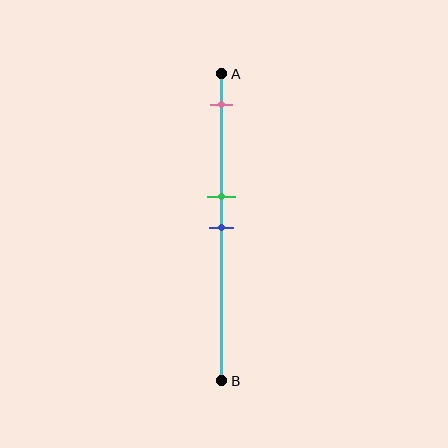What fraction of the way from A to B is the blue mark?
The blue mark is approximately 50% (0.5) of the way from A to B.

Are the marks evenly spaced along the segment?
No, the marks are not evenly spaced.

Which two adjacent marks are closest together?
The green and blue marks are the closest adjacent pair.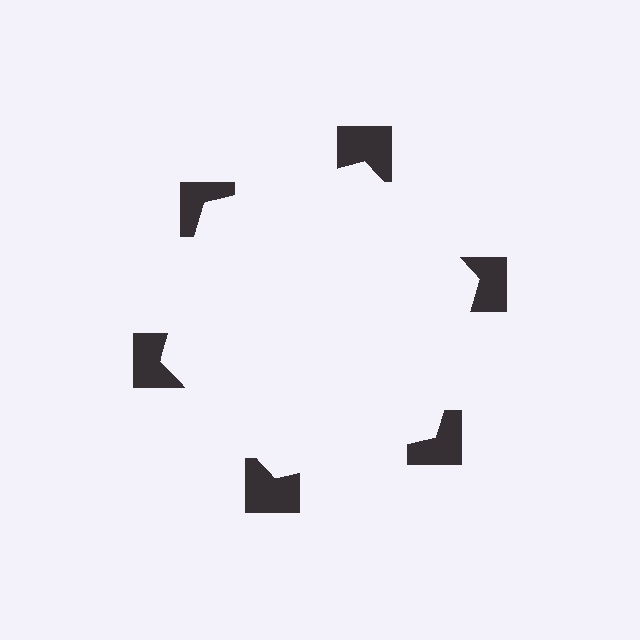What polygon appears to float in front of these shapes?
An illusory hexagon — its edges are inferred from the aligned wedge cuts in the notched squares, not physically drawn.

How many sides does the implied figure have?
6 sides.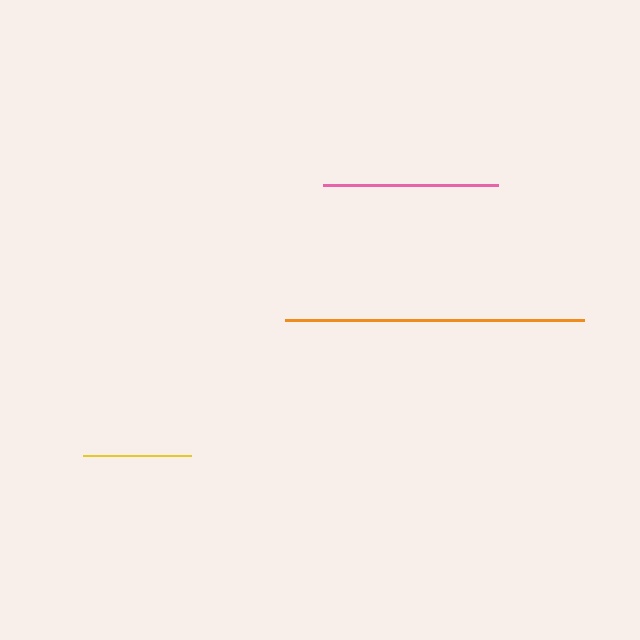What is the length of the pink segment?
The pink segment is approximately 175 pixels long.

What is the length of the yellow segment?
The yellow segment is approximately 107 pixels long.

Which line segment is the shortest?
The yellow line is the shortest at approximately 107 pixels.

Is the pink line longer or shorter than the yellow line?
The pink line is longer than the yellow line.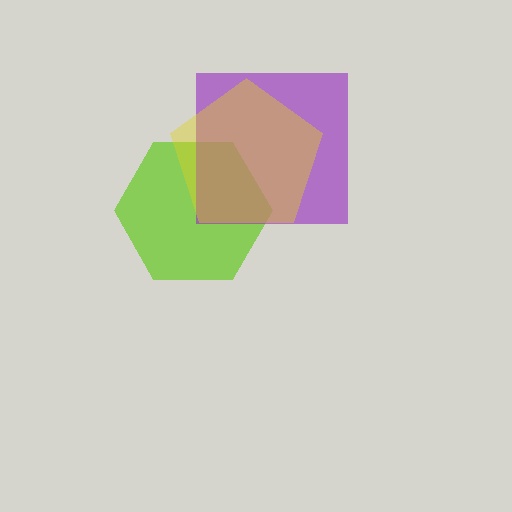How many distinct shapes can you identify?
There are 3 distinct shapes: a lime hexagon, a purple square, a yellow pentagon.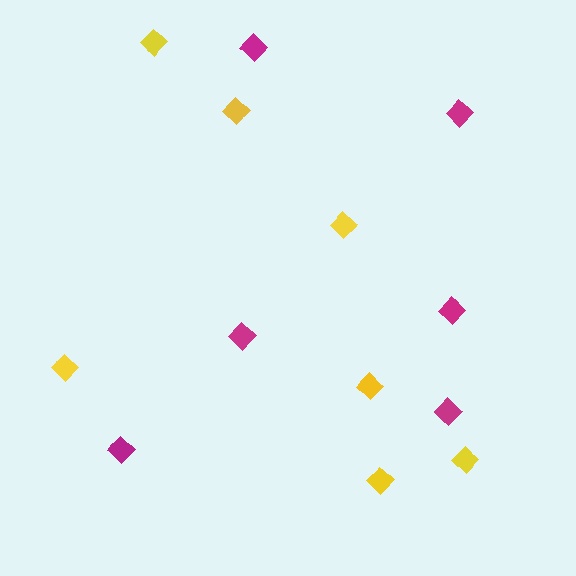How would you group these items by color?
There are 2 groups: one group of yellow diamonds (7) and one group of magenta diamonds (6).